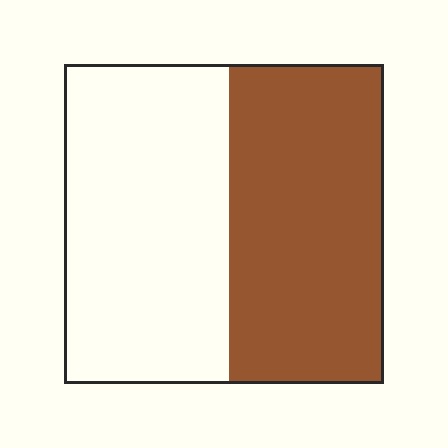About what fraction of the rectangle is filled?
About one half (1/2).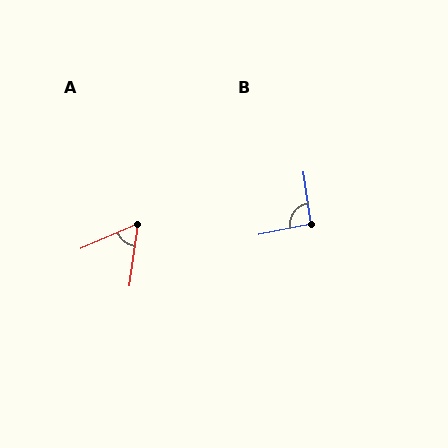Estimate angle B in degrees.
Approximately 93 degrees.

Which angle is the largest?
B, at approximately 93 degrees.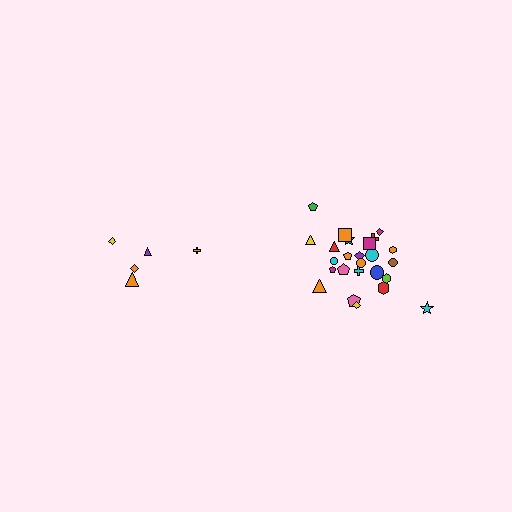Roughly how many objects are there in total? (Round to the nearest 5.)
Roughly 30 objects in total.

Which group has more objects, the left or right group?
The right group.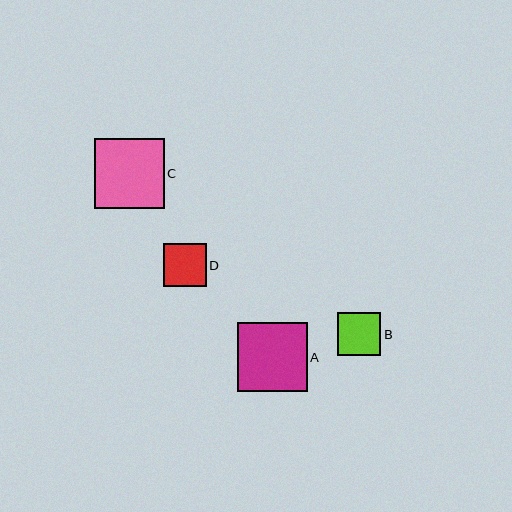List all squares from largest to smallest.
From largest to smallest: C, A, D, B.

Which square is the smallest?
Square B is the smallest with a size of approximately 43 pixels.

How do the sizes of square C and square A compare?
Square C and square A are approximately the same size.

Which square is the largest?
Square C is the largest with a size of approximately 70 pixels.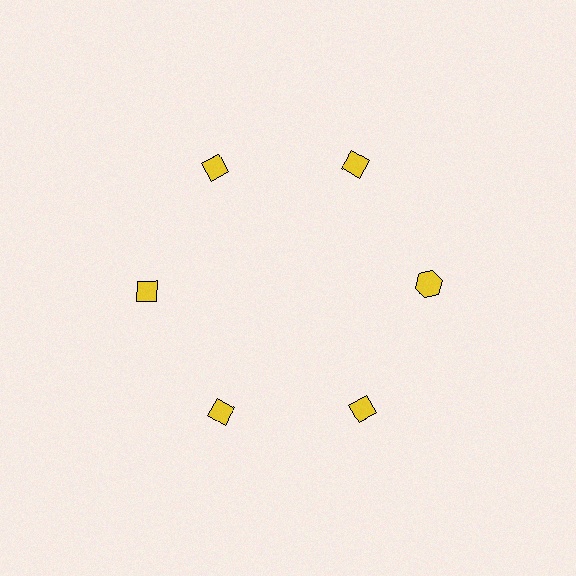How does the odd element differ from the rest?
It has a different shape: hexagon instead of diamond.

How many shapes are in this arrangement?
There are 6 shapes arranged in a ring pattern.